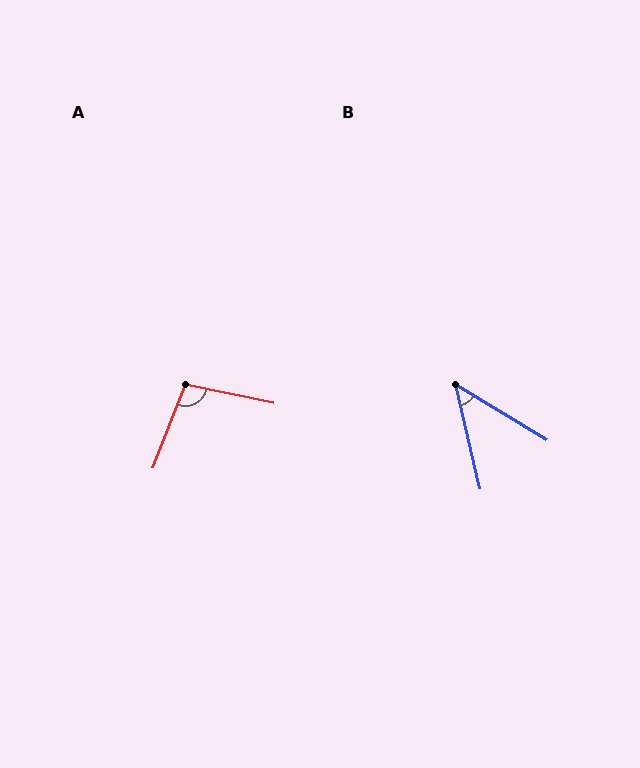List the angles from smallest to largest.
B (45°), A (99°).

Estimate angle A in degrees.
Approximately 99 degrees.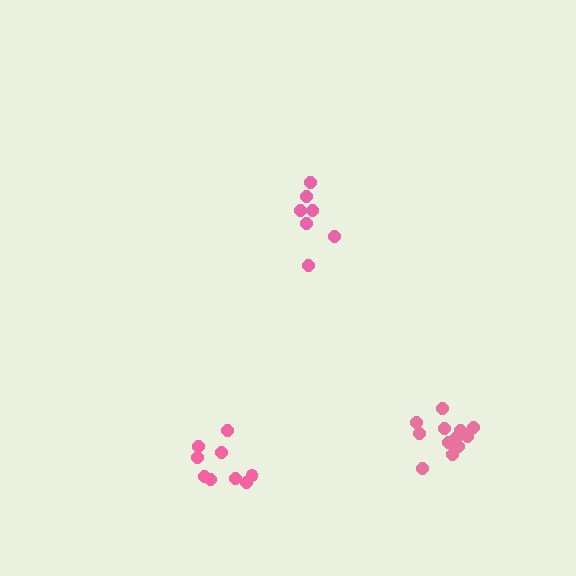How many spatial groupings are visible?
There are 3 spatial groupings.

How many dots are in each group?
Group 1: 7 dots, Group 2: 9 dots, Group 3: 12 dots (28 total).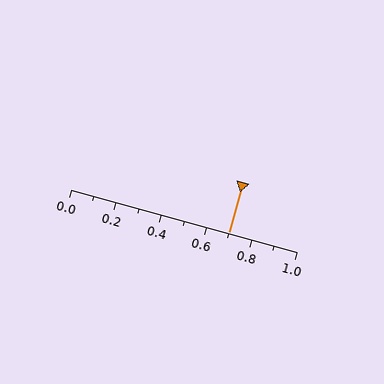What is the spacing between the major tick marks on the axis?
The major ticks are spaced 0.2 apart.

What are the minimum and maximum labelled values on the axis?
The axis runs from 0.0 to 1.0.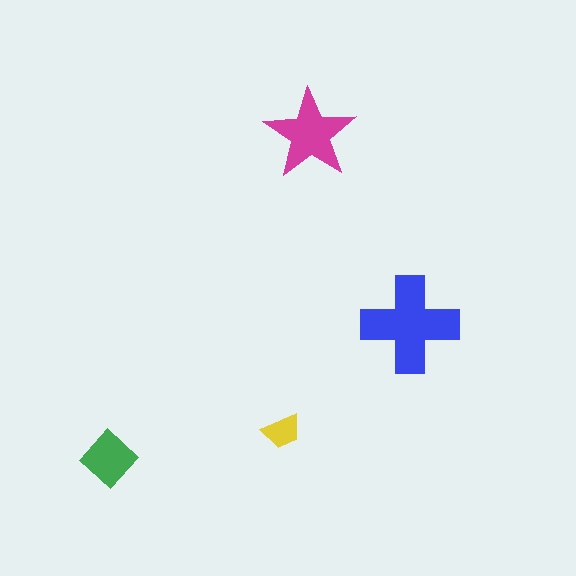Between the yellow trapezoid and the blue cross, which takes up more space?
The blue cross.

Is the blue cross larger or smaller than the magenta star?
Larger.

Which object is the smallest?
The yellow trapezoid.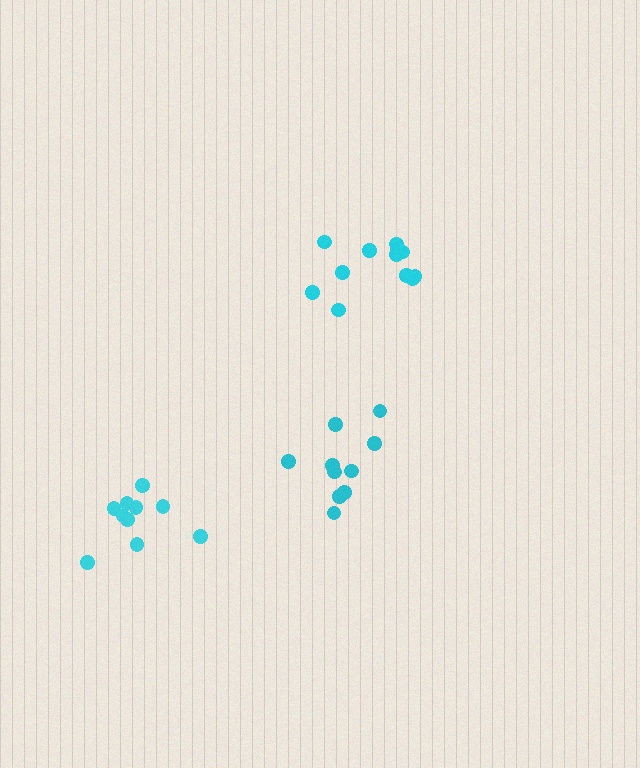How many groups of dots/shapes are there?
There are 3 groups.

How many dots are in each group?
Group 1: 10 dots, Group 2: 10 dots, Group 3: 12 dots (32 total).